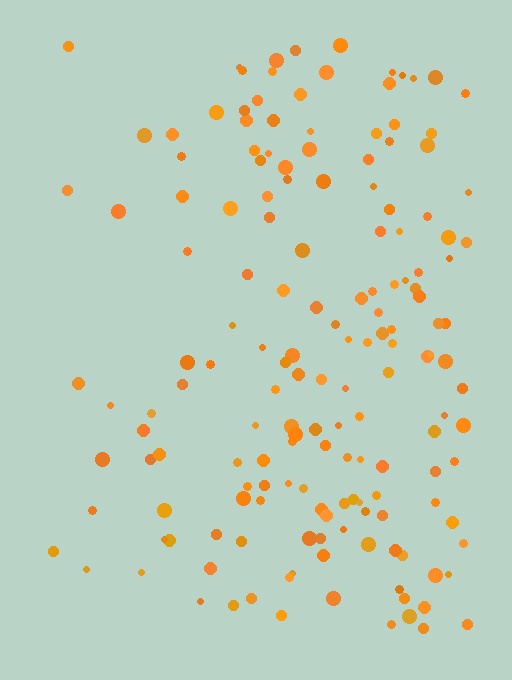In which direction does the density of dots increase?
From left to right, with the right side densest.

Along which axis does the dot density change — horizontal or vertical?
Horizontal.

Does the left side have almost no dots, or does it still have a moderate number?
Still a moderate number, just noticeably fewer than the right.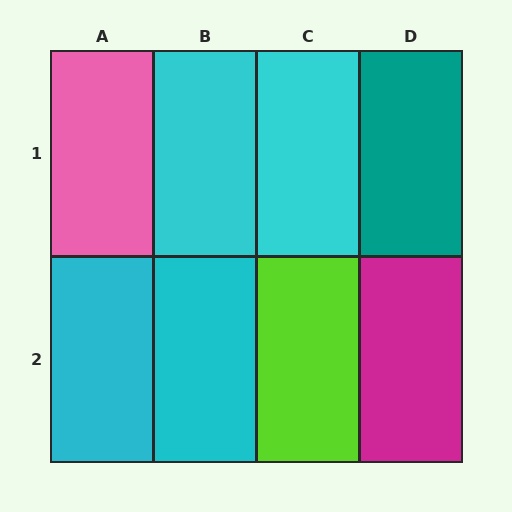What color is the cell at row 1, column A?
Pink.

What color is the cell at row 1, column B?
Cyan.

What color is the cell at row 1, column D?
Teal.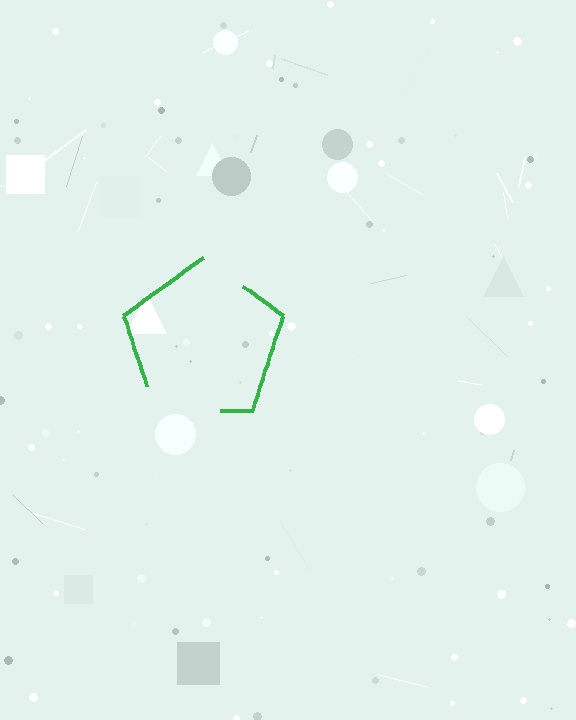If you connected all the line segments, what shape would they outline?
They would outline a pentagon.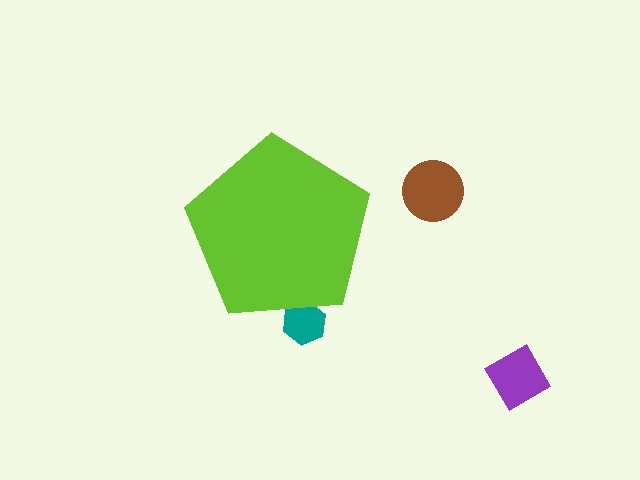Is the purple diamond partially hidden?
No, the purple diamond is fully visible.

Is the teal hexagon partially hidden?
Yes, the teal hexagon is partially hidden behind the lime pentagon.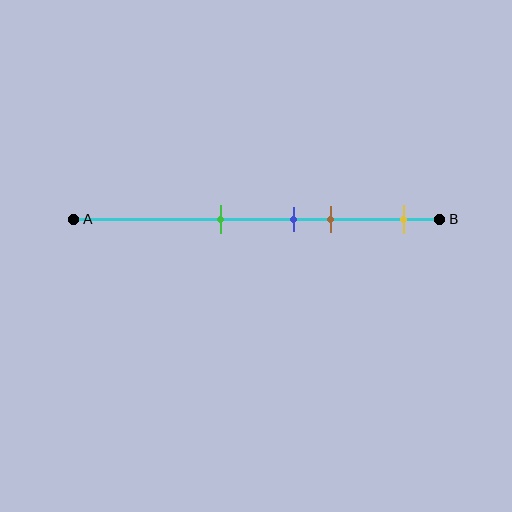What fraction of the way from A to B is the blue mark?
The blue mark is approximately 60% (0.6) of the way from A to B.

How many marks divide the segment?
There are 4 marks dividing the segment.